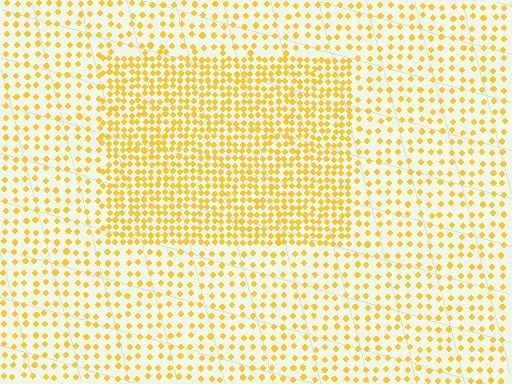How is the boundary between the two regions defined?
The boundary is defined by a change in element density (approximately 2.2x ratio). All elements are the same color, size, and shape.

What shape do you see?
I see a rectangle.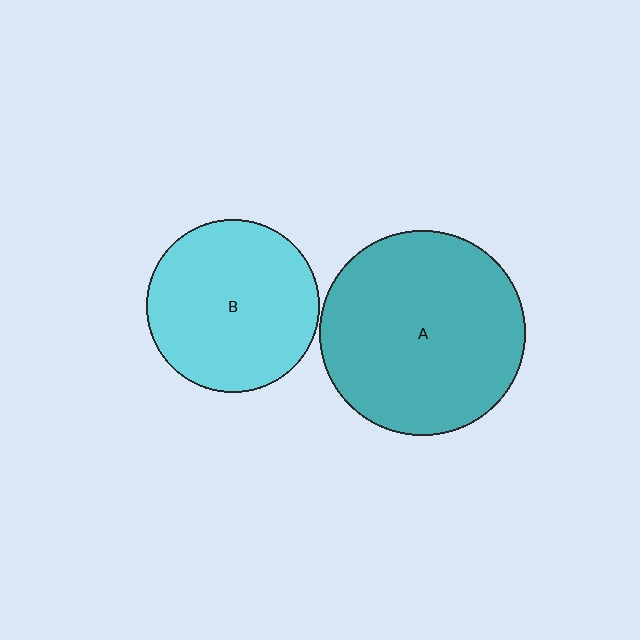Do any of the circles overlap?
No, none of the circles overlap.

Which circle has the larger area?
Circle A (teal).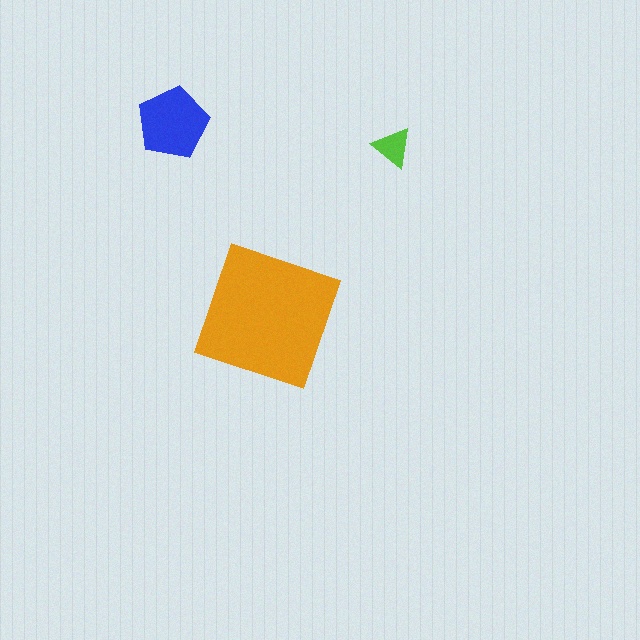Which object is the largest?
The orange square.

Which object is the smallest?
The lime triangle.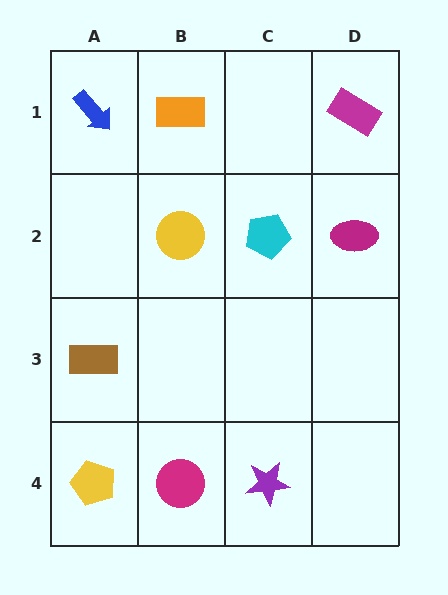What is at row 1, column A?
A blue arrow.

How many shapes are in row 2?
3 shapes.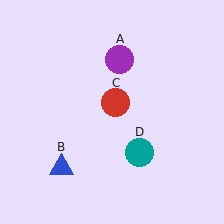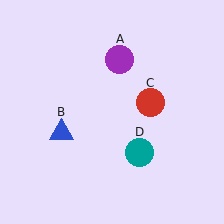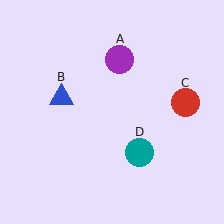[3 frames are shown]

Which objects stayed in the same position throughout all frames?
Purple circle (object A) and teal circle (object D) remained stationary.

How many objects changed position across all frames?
2 objects changed position: blue triangle (object B), red circle (object C).